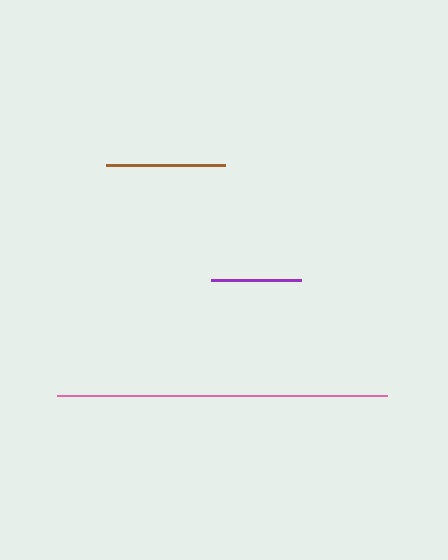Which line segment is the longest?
The pink line is the longest at approximately 331 pixels.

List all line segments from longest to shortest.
From longest to shortest: pink, brown, purple.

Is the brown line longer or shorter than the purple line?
The brown line is longer than the purple line.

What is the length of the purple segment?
The purple segment is approximately 90 pixels long.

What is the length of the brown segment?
The brown segment is approximately 118 pixels long.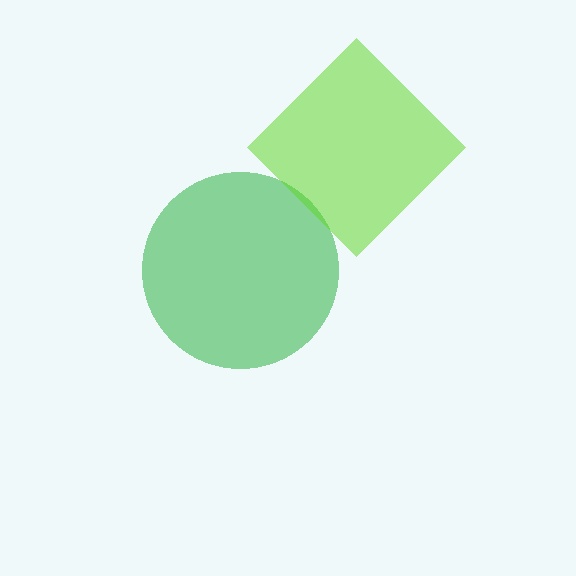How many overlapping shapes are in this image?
There are 2 overlapping shapes in the image.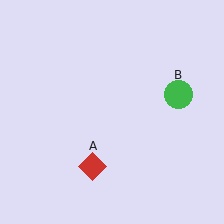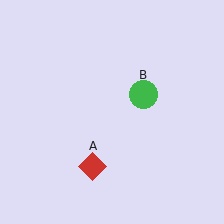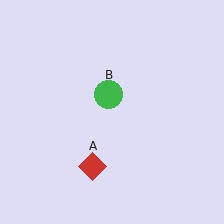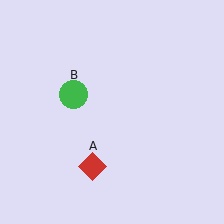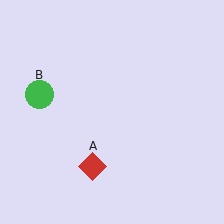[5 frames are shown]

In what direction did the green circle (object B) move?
The green circle (object B) moved left.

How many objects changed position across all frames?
1 object changed position: green circle (object B).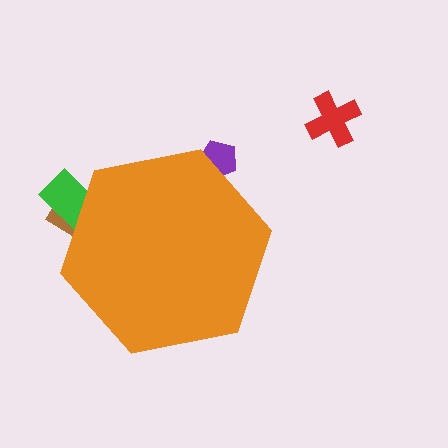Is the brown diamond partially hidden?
Yes, the brown diamond is partially hidden behind the orange hexagon.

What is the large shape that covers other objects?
An orange hexagon.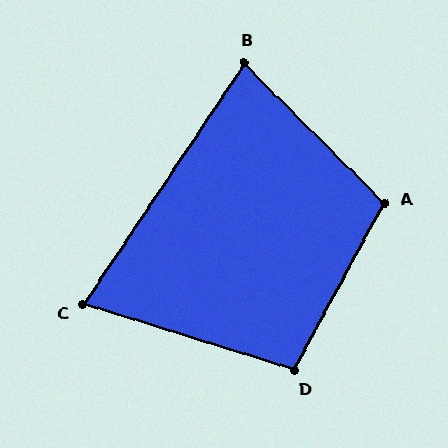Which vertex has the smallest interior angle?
C, at approximately 73 degrees.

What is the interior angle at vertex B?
Approximately 79 degrees (acute).